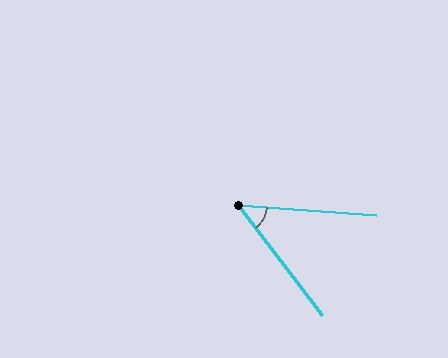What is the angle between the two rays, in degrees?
Approximately 48 degrees.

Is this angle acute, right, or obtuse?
It is acute.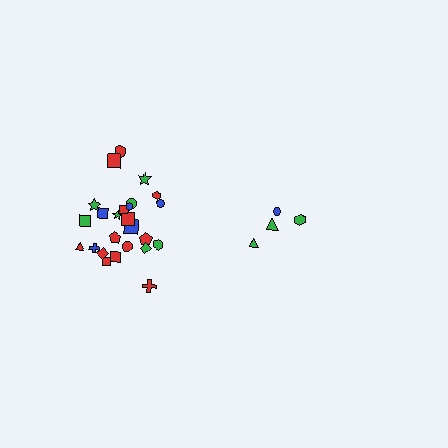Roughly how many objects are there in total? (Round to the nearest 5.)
Roughly 30 objects in total.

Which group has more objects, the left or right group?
The left group.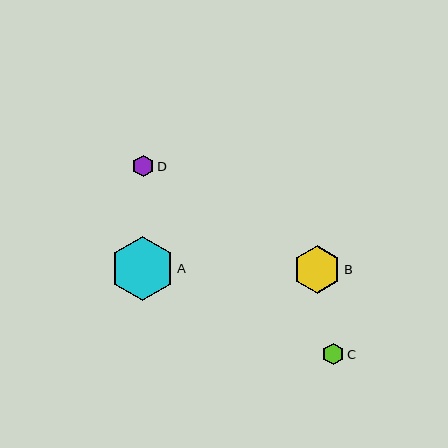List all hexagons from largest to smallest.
From largest to smallest: A, B, D, C.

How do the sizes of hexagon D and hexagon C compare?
Hexagon D and hexagon C are approximately the same size.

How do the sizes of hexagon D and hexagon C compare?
Hexagon D and hexagon C are approximately the same size.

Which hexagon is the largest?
Hexagon A is the largest with a size of approximately 64 pixels.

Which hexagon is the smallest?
Hexagon C is the smallest with a size of approximately 21 pixels.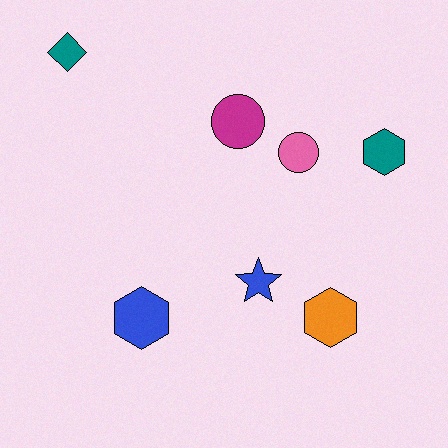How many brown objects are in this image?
There are no brown objects.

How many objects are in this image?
There are 7 objects.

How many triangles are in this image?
There are no triangles.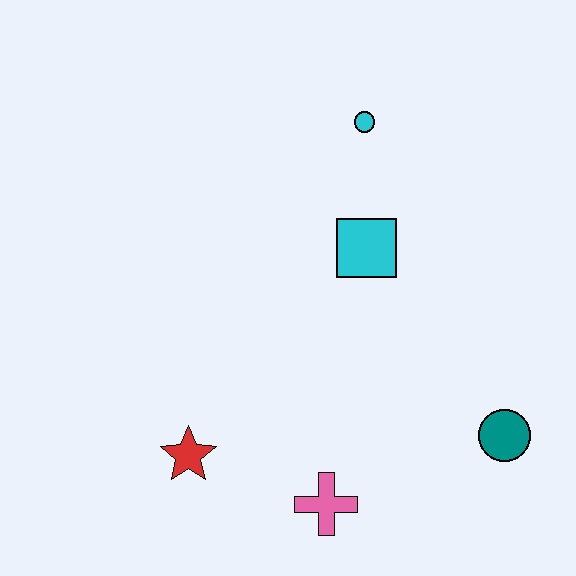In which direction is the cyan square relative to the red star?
The cyan square is above the red star.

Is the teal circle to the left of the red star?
No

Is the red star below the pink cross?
No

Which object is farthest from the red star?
The cyan circle is farthest from the red star.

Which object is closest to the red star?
The pink cross is closest to the red star.